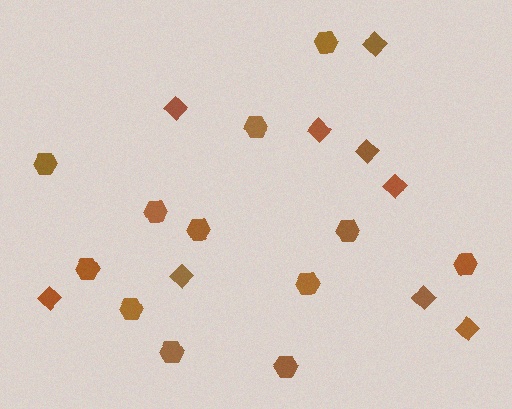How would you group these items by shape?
There are 2 groups: one group of hexagons (12) and one group of diamonds (9).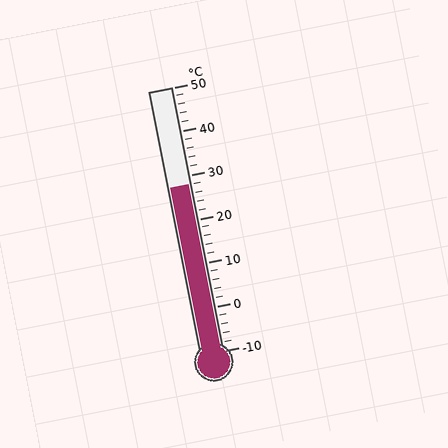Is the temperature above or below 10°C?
The temperature is above 10°C.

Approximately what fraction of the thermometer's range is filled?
The thermometer is filled to approximately 65% of its range.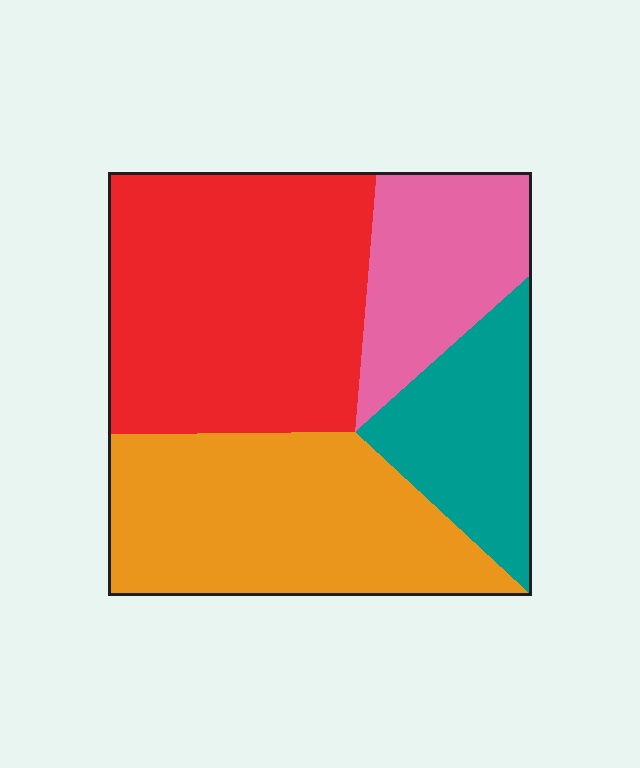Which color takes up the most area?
Red, at roughly 35%.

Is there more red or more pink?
Red.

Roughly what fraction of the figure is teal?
Teal takes up less than a sixth of the figure.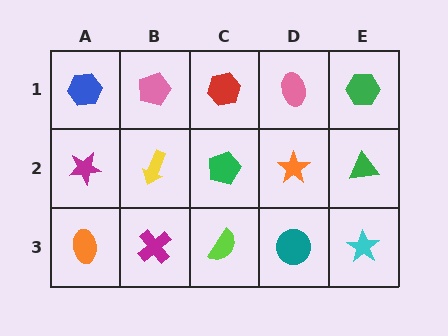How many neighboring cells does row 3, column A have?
2.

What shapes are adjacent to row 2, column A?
A blue hexagon (row 1, column A), an orange ellipse (row 3, column A), a yellow arrow (row 2, column B).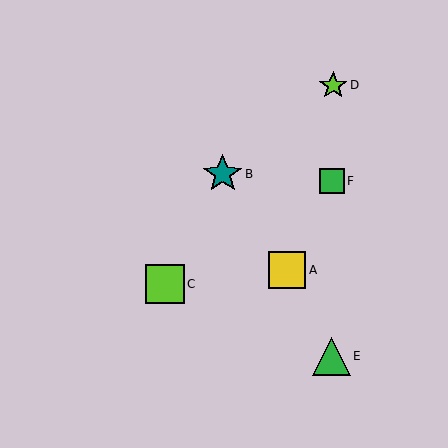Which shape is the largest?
The teal star (labeled B) is the largest.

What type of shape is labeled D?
Shape D is a lime star.